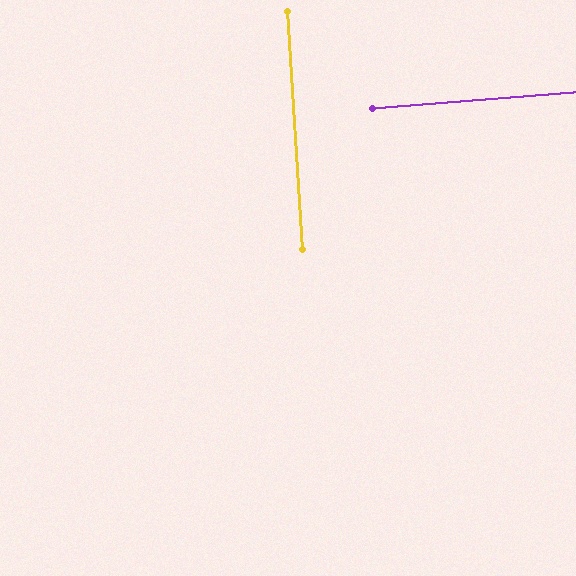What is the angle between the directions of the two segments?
Approximately 89 degrees.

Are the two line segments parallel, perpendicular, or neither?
Perpendicular — they meet at approximately 89°.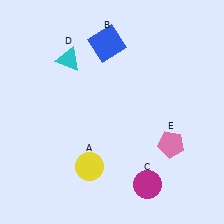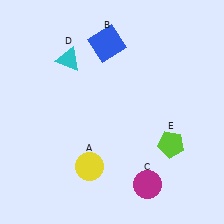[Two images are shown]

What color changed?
The pentagon (E) changed from pink in Image 1 to lime in Image 2.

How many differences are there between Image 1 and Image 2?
There is 1 difference between the two images.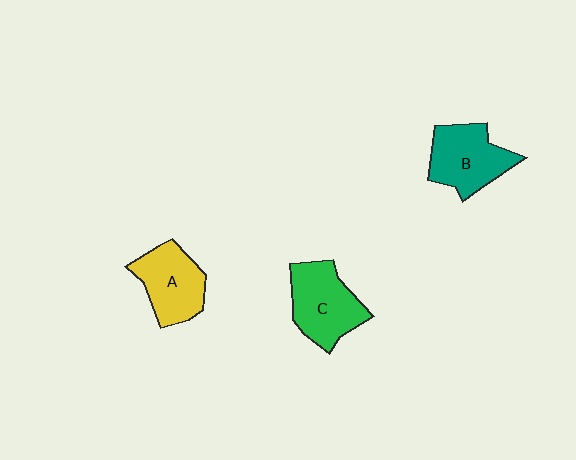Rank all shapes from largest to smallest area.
From largest to smallest: C (green), B (teal), A (yellow).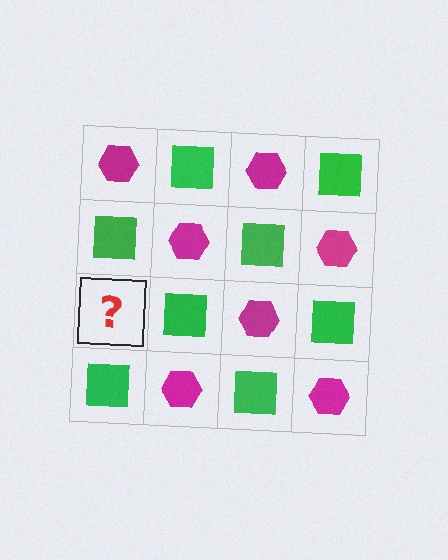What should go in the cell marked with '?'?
The missing cell should contain a magenta hexagon.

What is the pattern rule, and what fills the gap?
The rule is that it alternates magenta hexagon and green square in a checkerboard pattern. The gap should be filled with a magenta hexagon.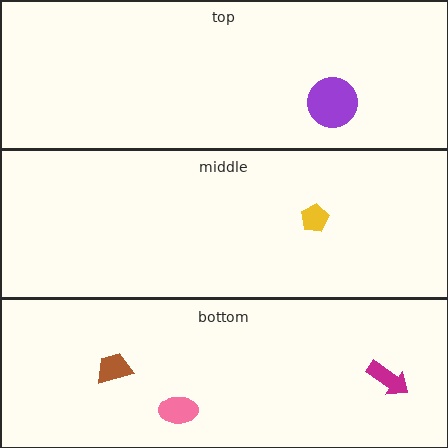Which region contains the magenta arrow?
The bottom region.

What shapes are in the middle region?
The yellow pentagon.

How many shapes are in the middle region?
1.